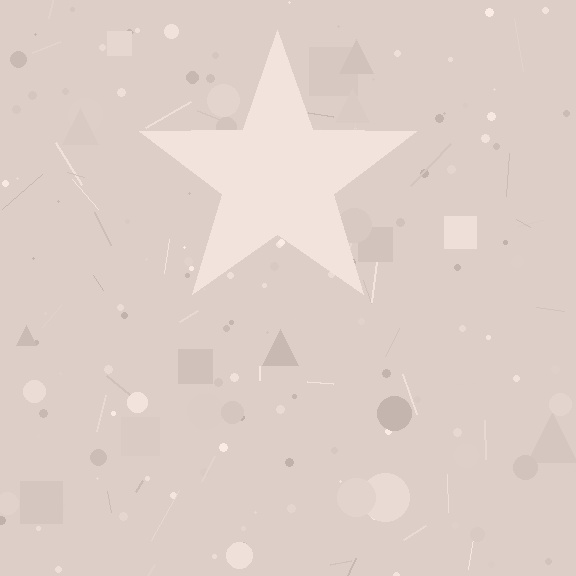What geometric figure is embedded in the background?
A star is embedded in the background.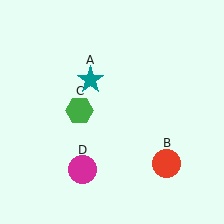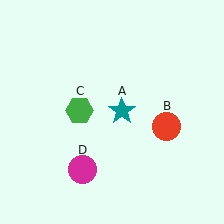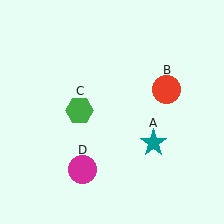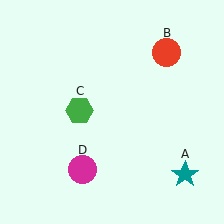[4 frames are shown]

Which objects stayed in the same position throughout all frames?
Green hexagon (object C) and magenta circle (object D) remained stationary.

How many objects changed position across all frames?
2 objects changed position: teal star (object A), red circle (object B).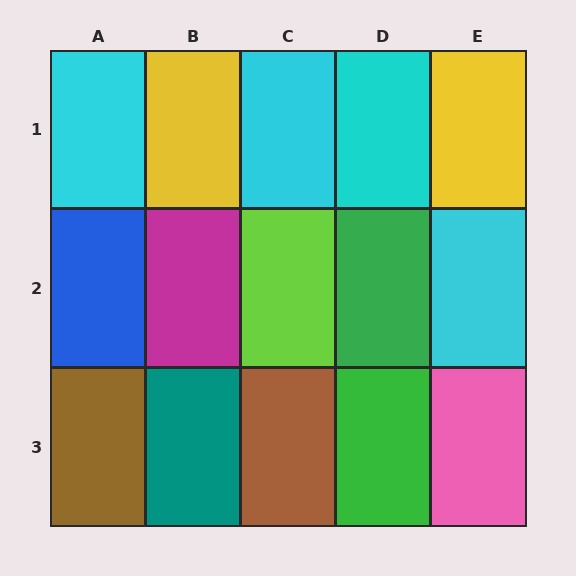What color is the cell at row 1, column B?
Yellow.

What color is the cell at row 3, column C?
Brown.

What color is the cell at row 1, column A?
Cyan.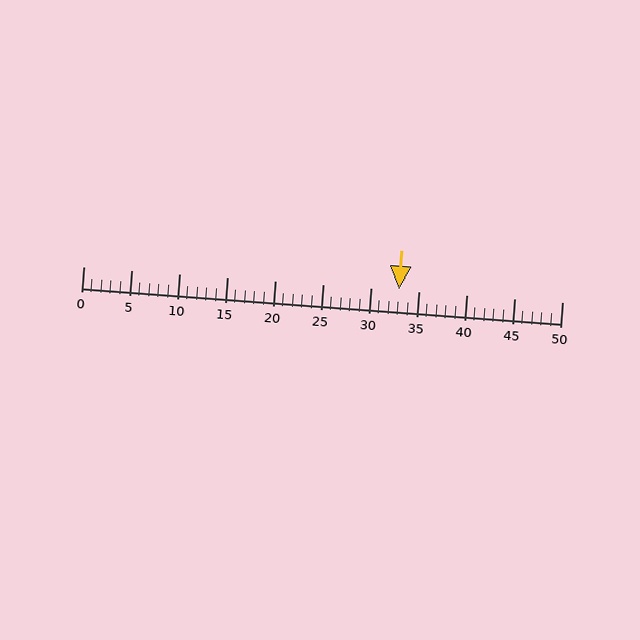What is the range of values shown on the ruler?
The ruler shows values from 0 to 50.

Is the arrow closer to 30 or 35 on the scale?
The arrow is closer to 35.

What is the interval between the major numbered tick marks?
The major tick marks are spaced 5 units apart.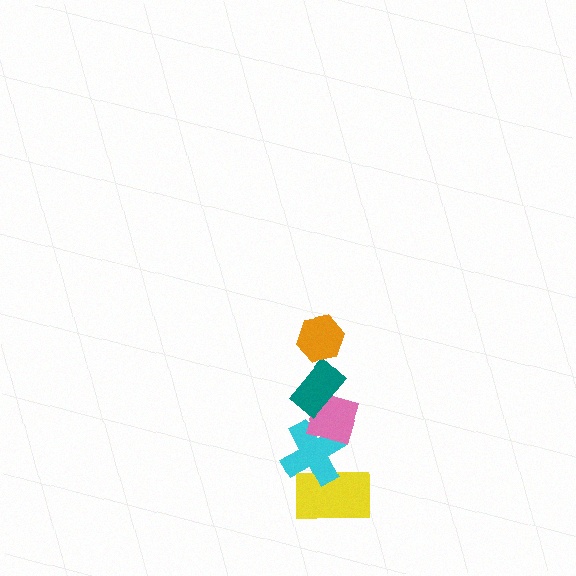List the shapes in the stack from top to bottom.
From top to bottom: the orange hexagon, the teal rectangle, the pink diamond, the cyan cross, the yellow rectangle.